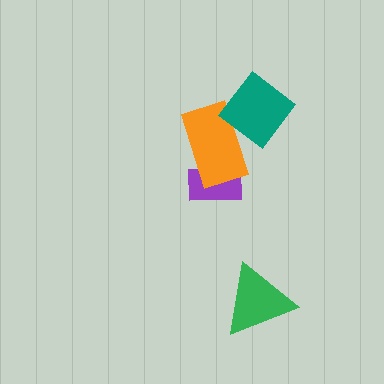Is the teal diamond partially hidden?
No, no other shape covers it.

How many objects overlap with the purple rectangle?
1 object overlaps with the purple rectangle.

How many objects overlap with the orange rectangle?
2 objects overlap with the orange rectangle.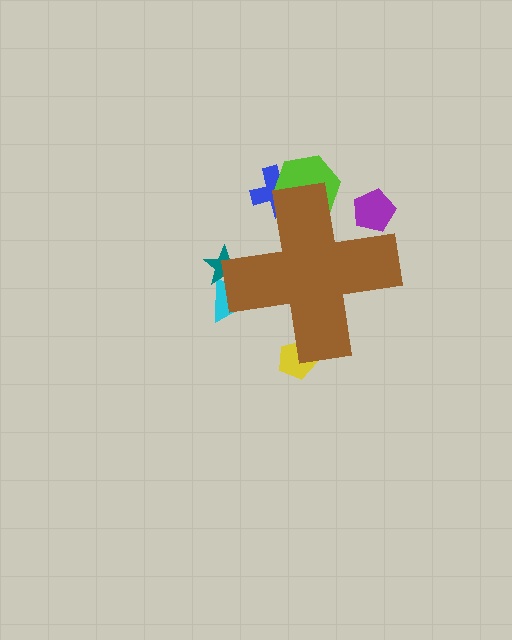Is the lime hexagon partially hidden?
Yes, the lime hexagon is partially hidden behind the brown cross.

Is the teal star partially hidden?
Yes, the teal star is partially hidden behind the brown cross.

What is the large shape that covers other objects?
A brown cross.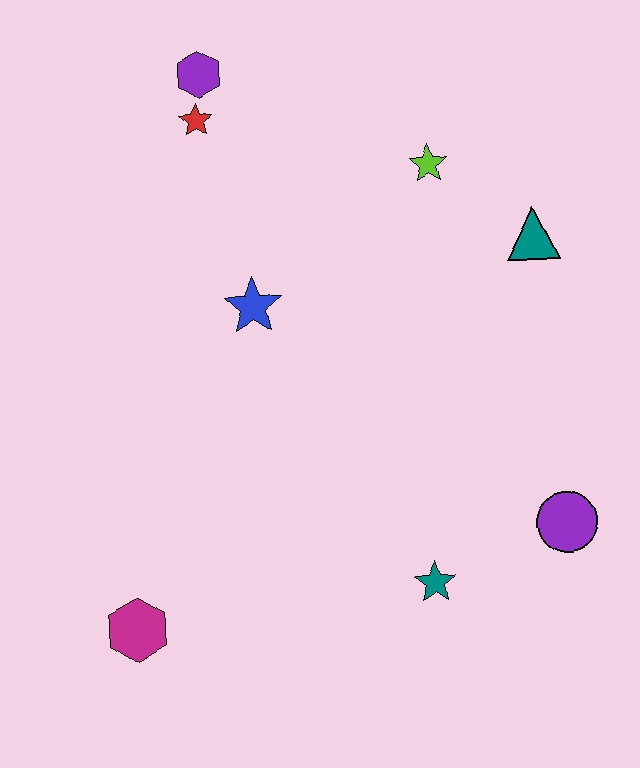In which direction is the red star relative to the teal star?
The red star is above the teal star.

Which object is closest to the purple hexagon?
The red star is closest to the purple hexagon.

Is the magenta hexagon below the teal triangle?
Yes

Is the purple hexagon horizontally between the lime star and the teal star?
No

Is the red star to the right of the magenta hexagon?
Yes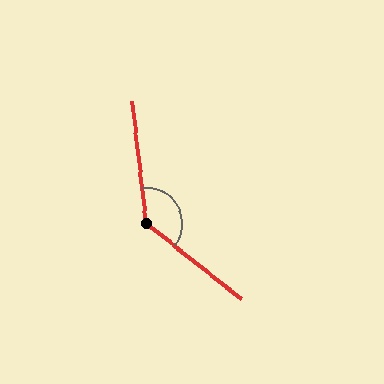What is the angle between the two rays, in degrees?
Approximately 135 degrees.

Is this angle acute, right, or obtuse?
It is obtuse.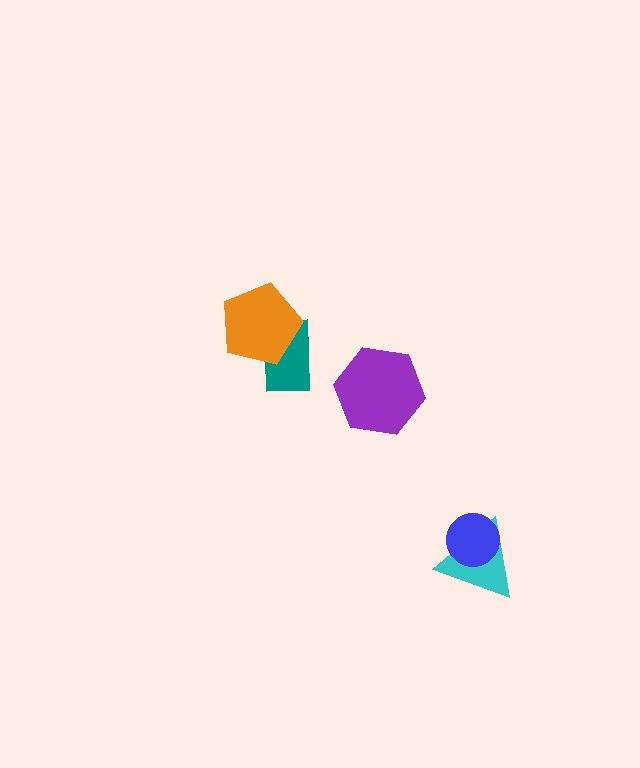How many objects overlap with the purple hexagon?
0 objects overlap with the purple hexagon.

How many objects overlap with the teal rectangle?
1 object overlaps with the teal rectangle.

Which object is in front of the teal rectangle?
The orange pentagon is in front of the teal rectangle.